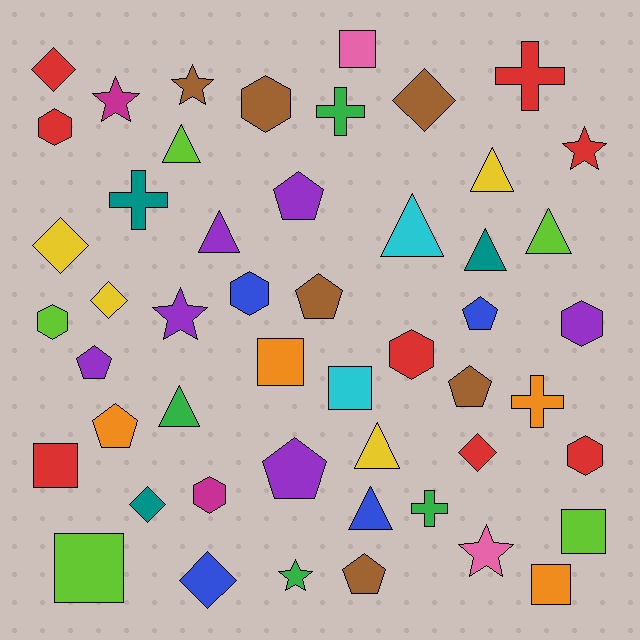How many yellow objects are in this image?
There are 4 yellow objects.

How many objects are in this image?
There are 50 objects.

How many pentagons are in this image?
There are 8 pentagons.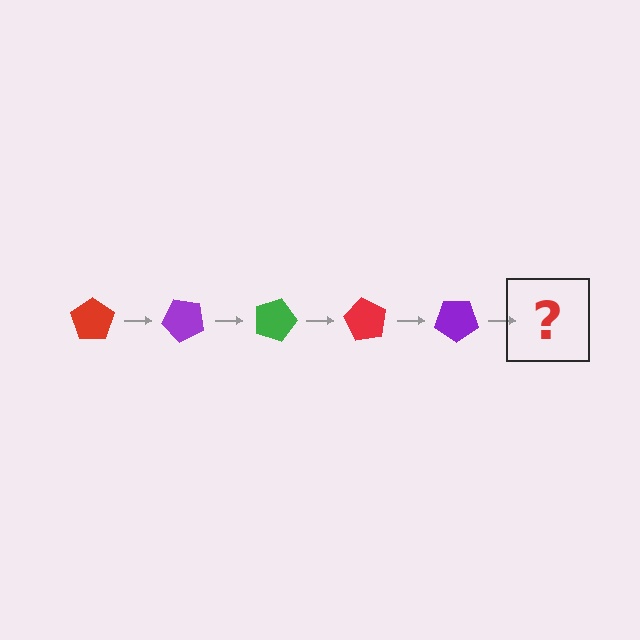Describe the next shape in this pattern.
It should be a green pentagon, rotated 225 degrees from the start.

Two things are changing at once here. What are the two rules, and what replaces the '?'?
The two rules are that it rotates 45 degrees each step and the color cycles through red, purple, and green. The '?' should be a green pentagon, rotated 225 degrees from the start.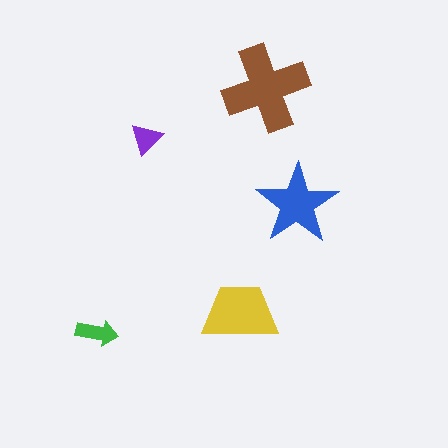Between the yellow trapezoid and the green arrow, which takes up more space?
The yellow trapezoid.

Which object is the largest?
The brown cross.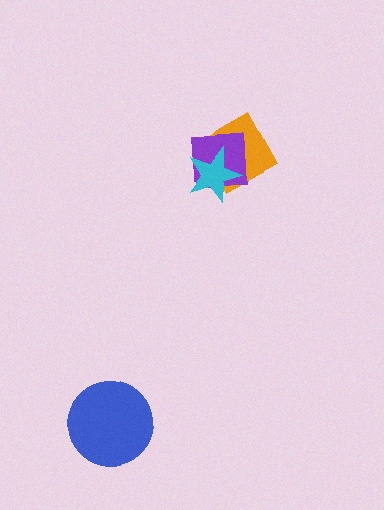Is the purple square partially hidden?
Yes, it is partially covered by another shape.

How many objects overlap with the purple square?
2 objects overlap with the purple square.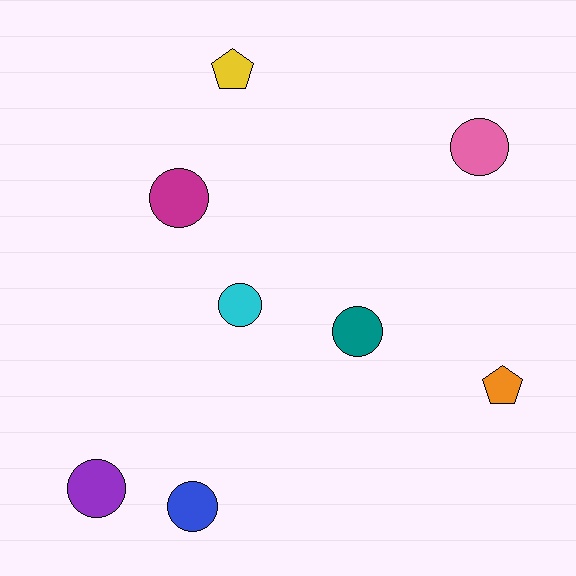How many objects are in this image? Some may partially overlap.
There are 8 objects.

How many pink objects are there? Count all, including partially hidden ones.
There is 1 pink object.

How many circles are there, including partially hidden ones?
There are 6 circles.